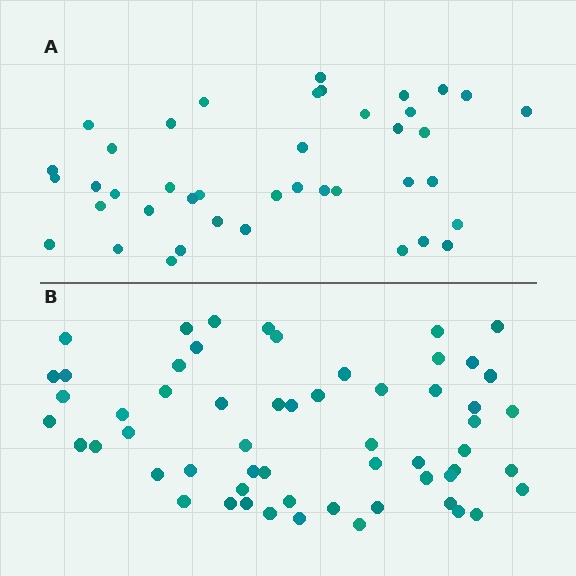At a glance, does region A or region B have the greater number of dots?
Region B (the bottom region) has more dots.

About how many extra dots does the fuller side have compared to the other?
Region B has approximately 15 more dots than region A.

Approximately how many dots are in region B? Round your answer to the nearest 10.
About 60 dots. (The exact count is 58, which rounds to 60.)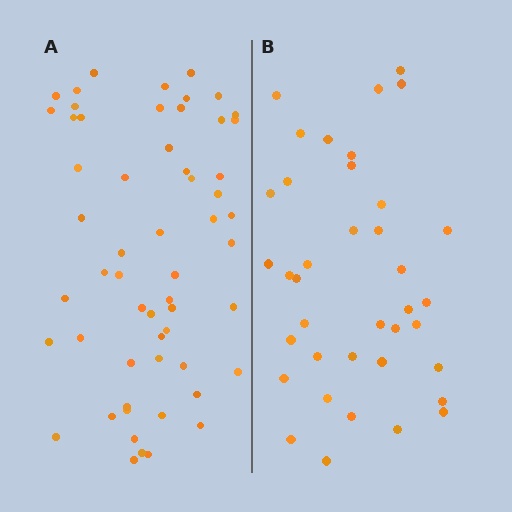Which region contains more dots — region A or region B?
Region A (the left region) has more dots.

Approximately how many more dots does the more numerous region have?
Region A has approximately 20 more dots than region B.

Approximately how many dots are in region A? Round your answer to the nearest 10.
About 60 dots. (The exact count is 57, which rounds to 60.)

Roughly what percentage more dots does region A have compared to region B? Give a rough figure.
About 50% more.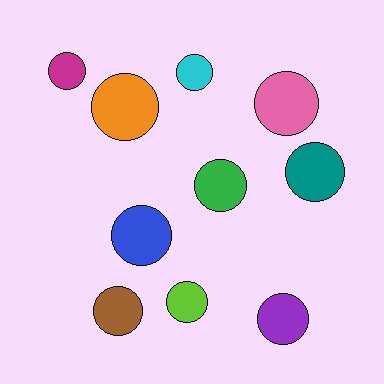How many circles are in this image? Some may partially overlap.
There are 10 circles.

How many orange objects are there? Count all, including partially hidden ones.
There is 1 orange object.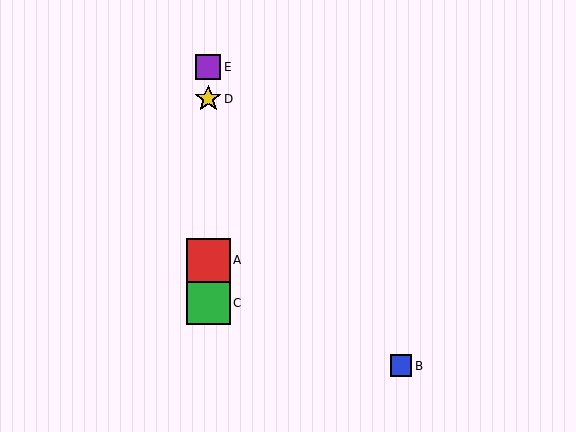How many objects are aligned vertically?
4 objects (A, C, D, E) are aligned vertically.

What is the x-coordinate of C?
Object C is at x≈208.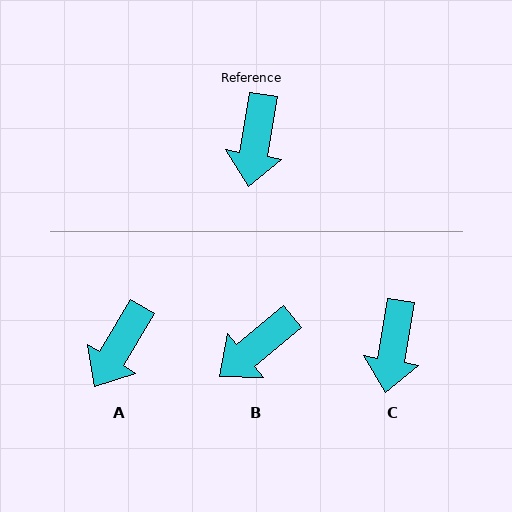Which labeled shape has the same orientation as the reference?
C.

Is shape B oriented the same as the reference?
No, it is off by about 41 degrees.